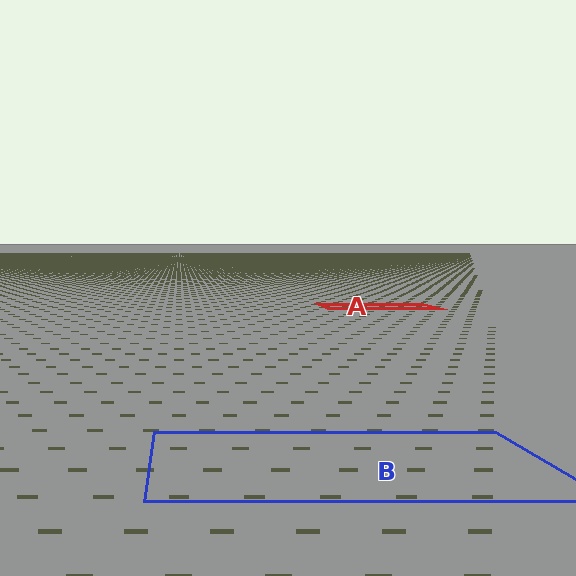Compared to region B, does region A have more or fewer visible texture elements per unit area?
Region A has more texture elements per unit area — they are packed more densely because it is farther away.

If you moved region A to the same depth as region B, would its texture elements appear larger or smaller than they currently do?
They would appear larger. At a closer depth, the same texture elements are projected at a bigger on-screen size.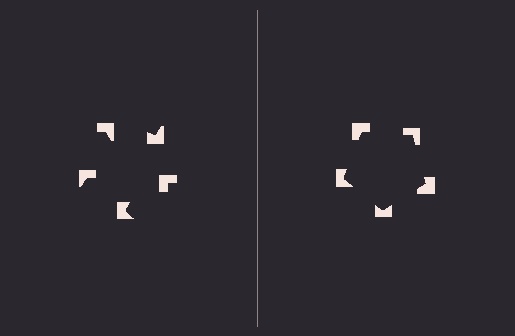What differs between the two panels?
The notched squares are positioned identically on both sides; only the wedge orientations differ. On the right they align to a pentagon; on the left they are misaligned.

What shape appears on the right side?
An illusory pentagon.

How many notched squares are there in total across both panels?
10 — 5 on each side.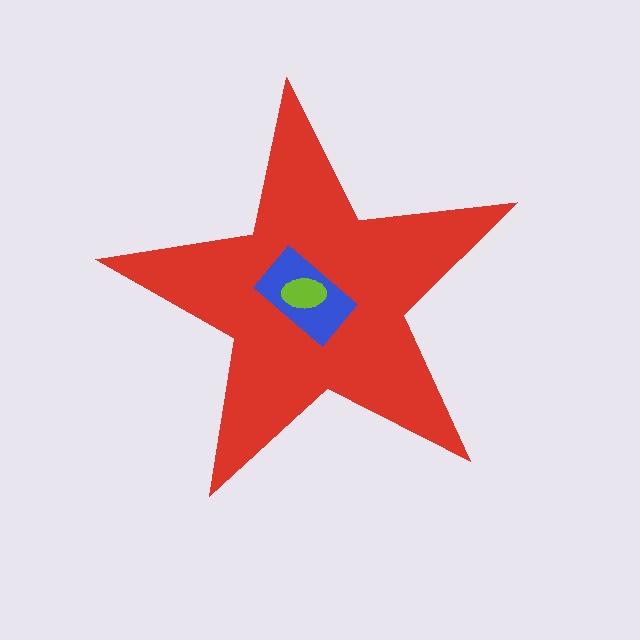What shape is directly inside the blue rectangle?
The lime ellipse.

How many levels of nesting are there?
3.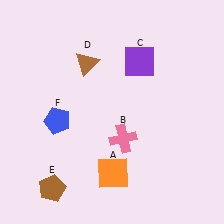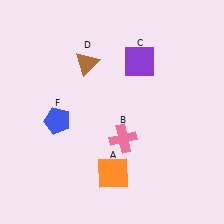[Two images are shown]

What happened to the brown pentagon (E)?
The brown pentagon (E) was removed in Image 2. It was in the bottom-left area of Image 1.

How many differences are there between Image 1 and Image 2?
There is 1 difference between the two images.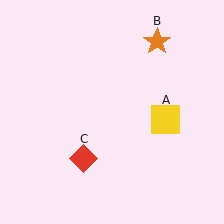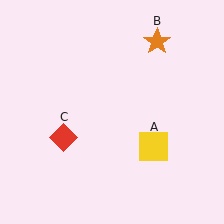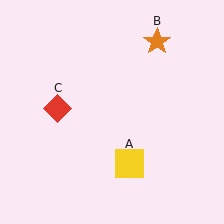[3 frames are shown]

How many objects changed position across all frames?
2 objects changed position: yellow square (object A), red diamond (object C).